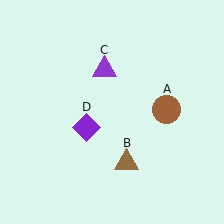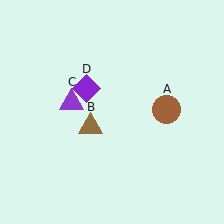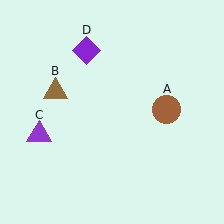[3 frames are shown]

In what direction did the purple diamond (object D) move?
The purple diamond (object D) moved up.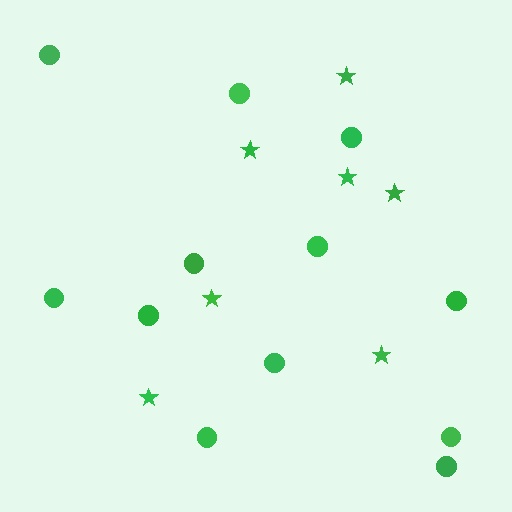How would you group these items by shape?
There are 2 groups: one group of stars (7) and one group of circles (12).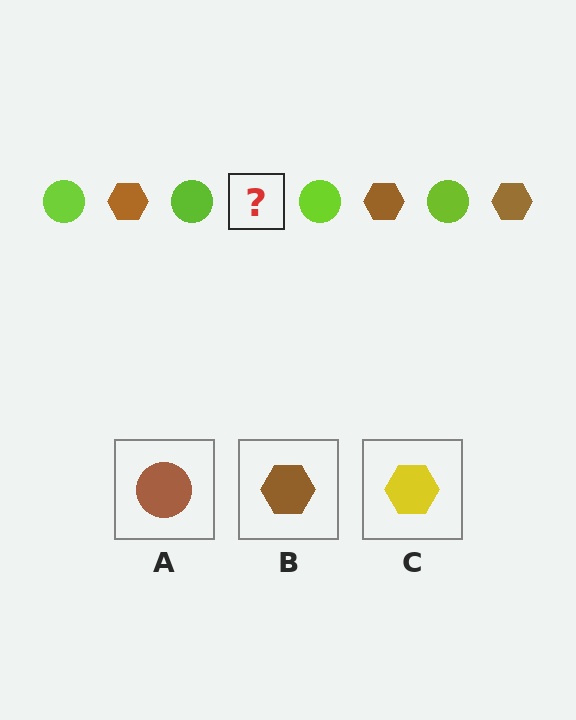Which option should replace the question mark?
Option B.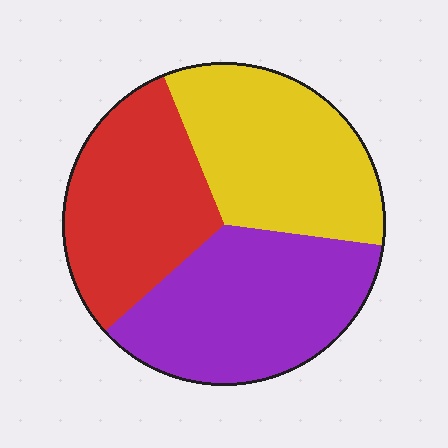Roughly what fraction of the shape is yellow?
Yellow covers roughly 35% of the shape.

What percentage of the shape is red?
Red takes up about one third (1/3) of the shape.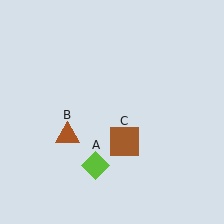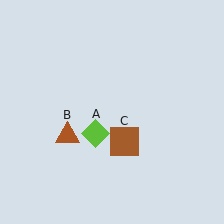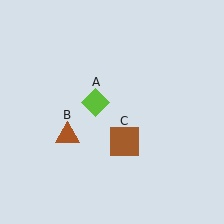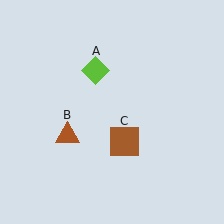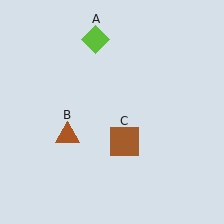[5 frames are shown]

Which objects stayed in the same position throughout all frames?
Brown triangle (object B) and brown square (object C) remained stationary.